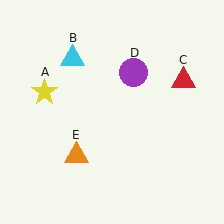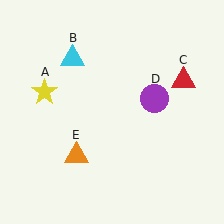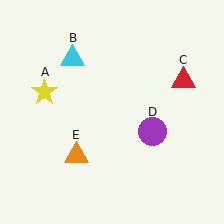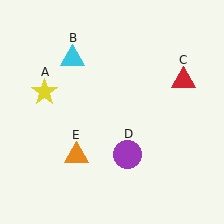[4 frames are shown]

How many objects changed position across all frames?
1 object changed position: purple circle (object D).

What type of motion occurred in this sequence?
The purple circle (object D) rotated clockwise around the center of the scene.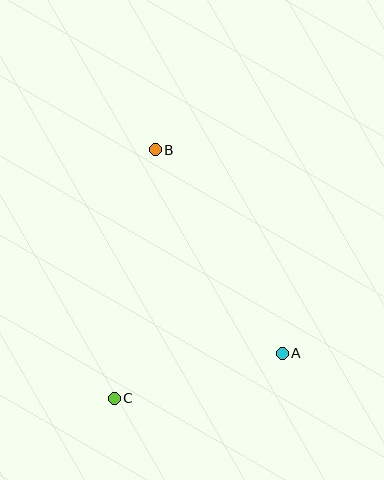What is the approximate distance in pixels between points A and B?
The distance between A and B is approximately 240 pixels.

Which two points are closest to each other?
Points A and C are closest to each other.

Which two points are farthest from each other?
Points B and C are farthest from each other.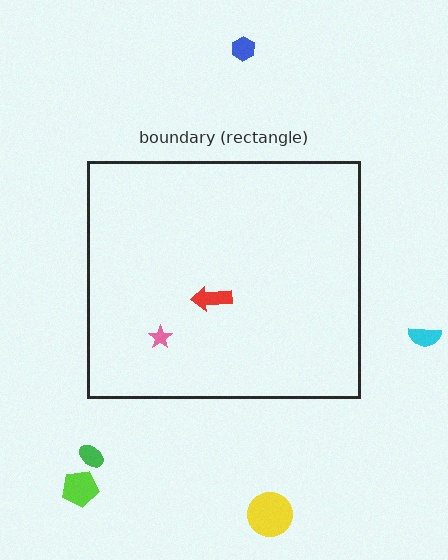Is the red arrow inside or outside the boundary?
Inside.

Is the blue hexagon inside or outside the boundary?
Outside.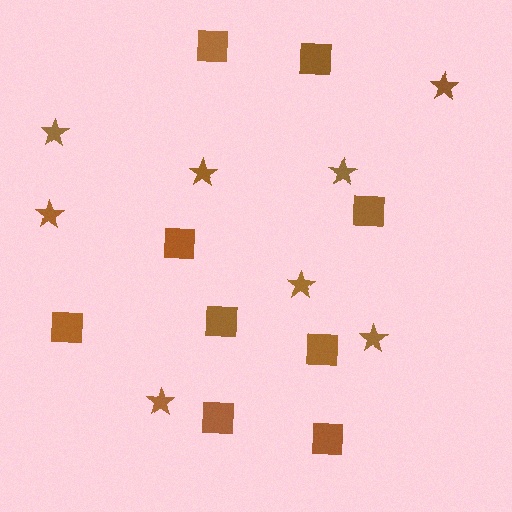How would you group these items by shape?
There are 2 groups: one group of squares (9) and one group of stars (8).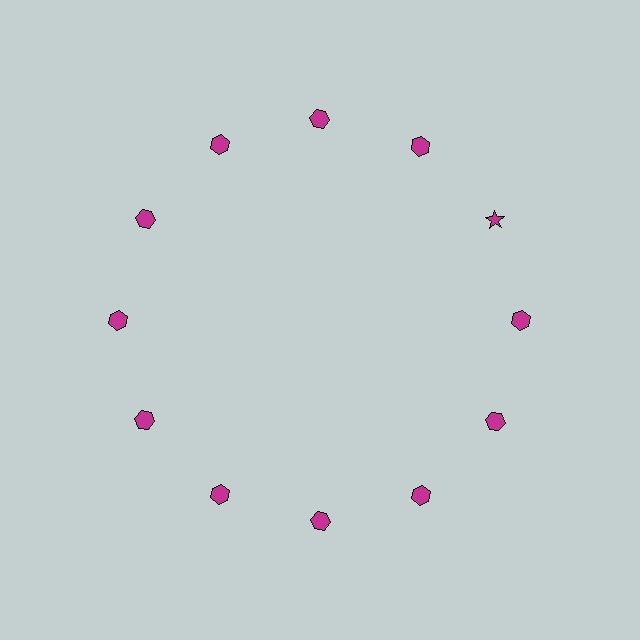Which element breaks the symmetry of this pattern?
The magenta star at roughly the 2 o'clock position breaks the symmetry. All other shapes are magenta hexagons.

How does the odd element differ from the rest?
It has a different shape: star instead of hexagon.